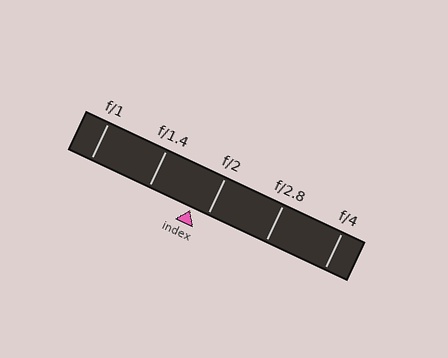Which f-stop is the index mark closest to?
The index mark is closest to f/2.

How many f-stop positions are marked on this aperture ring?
There are 5 f-stop positions marked.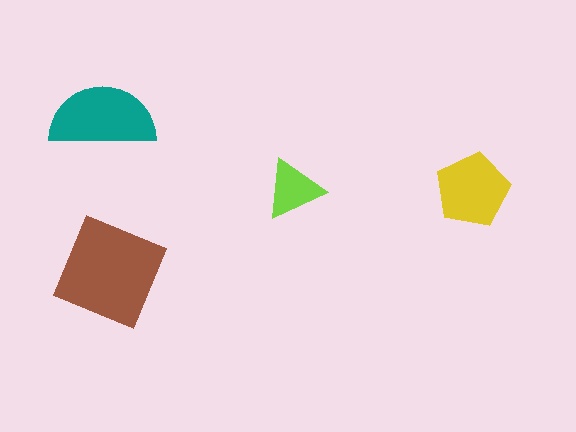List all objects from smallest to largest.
The lime triangle, the yellow pentagon, the teal semicircle, the brown diamond.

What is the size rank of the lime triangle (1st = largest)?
4th.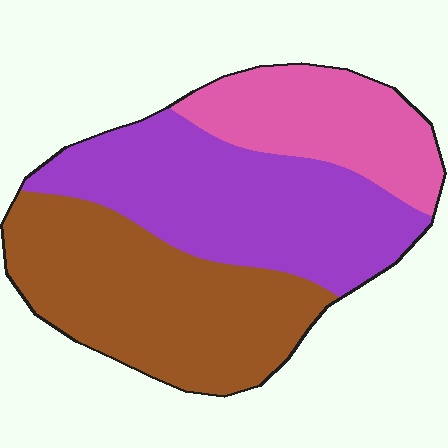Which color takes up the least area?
Pink, at roughly 20%.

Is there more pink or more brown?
Brown.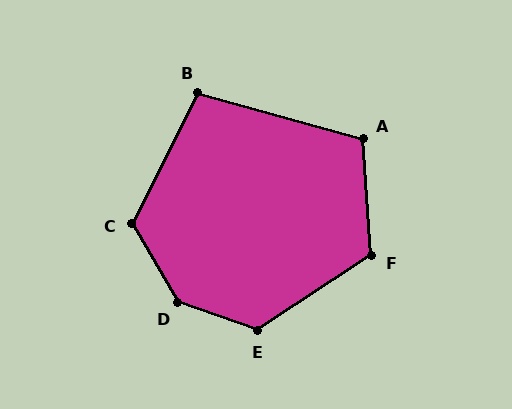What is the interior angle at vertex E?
Approximately 127 degrees (obtuse).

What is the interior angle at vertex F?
Approximately 120 degrees (obtuse).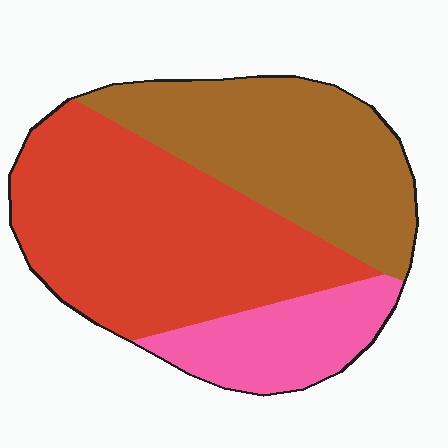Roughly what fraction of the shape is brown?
Brown takes up between a third and a half of the shape.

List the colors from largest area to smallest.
From largest to smallest: red, brown, pink.